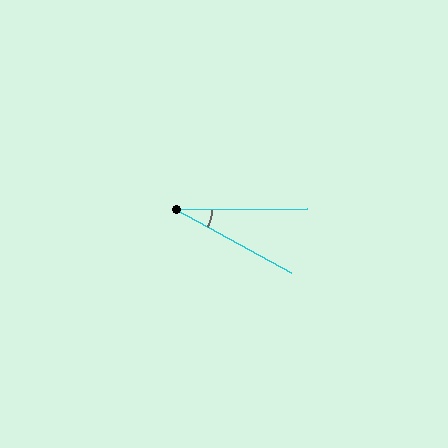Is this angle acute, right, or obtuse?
It is acute.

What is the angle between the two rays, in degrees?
Approximately 29 degrees.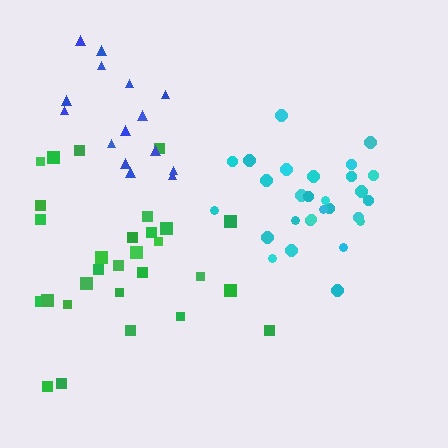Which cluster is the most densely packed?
Cyan.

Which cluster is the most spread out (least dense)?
Green.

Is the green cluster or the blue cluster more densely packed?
Blue.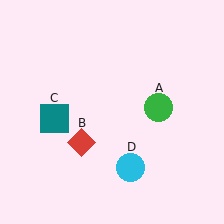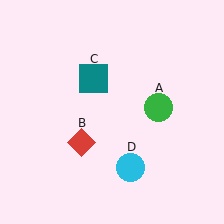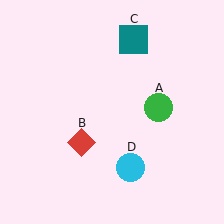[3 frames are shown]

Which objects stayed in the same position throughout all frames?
Green circle (object A) and red diamond (object B) and cyan circle (object D) remained stationary.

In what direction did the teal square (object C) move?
The teal square (object C) moved up and to the right.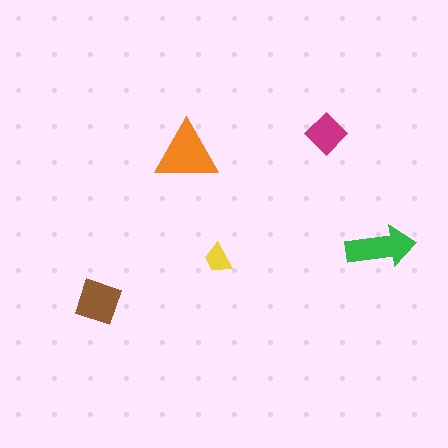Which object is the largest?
The orange triangle.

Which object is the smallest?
The yellow trapezoid.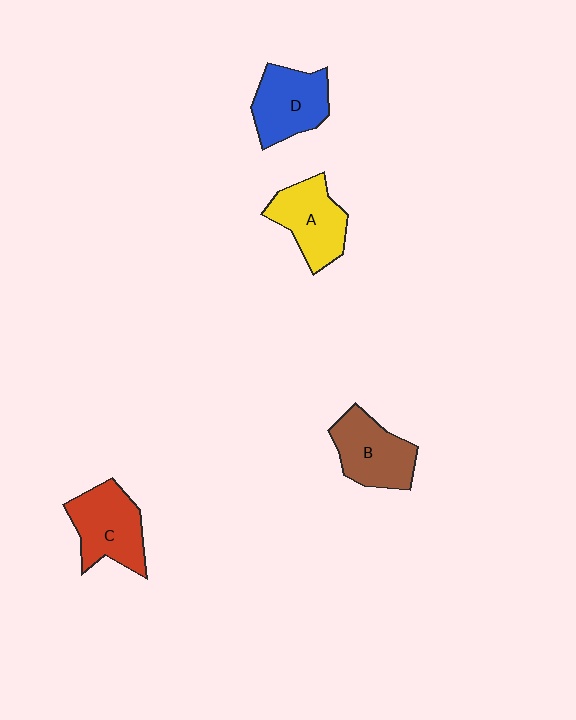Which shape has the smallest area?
Shape A (yellow).